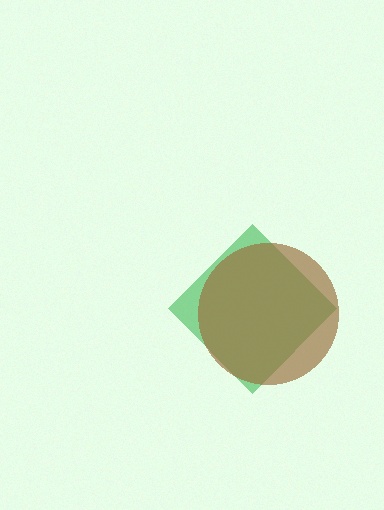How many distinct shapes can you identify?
There are 2 distinct shapes: a green diamond, a brown circle.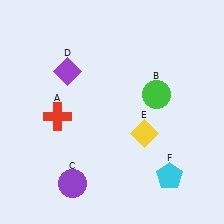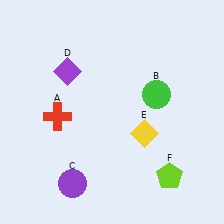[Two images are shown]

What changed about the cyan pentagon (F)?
In Image 1, F is cyan. In Image 2, it changed to lime.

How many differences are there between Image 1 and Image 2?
There is 1 difference between the two images.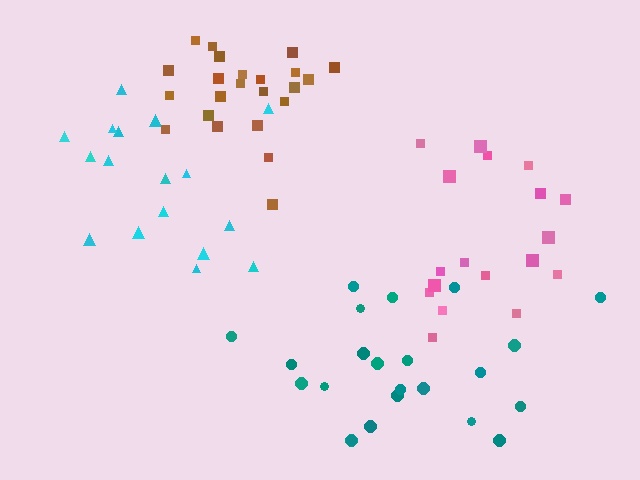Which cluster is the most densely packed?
Brown.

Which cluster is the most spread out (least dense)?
Cyan.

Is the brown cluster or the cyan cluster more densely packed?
Brown.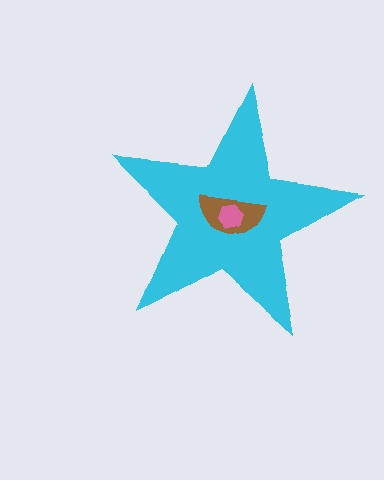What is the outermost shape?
The cyan star.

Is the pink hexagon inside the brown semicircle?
Yes.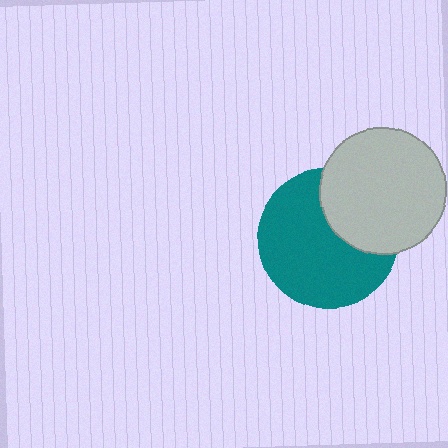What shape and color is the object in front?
The object in front is a light gray circle.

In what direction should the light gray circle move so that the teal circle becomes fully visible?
The light gray circle should move toward the upper-right. That is the shortest direction to clear the overlap and leave the teal circle fully visible.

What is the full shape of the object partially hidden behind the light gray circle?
The partially hidden object is a teal circle.